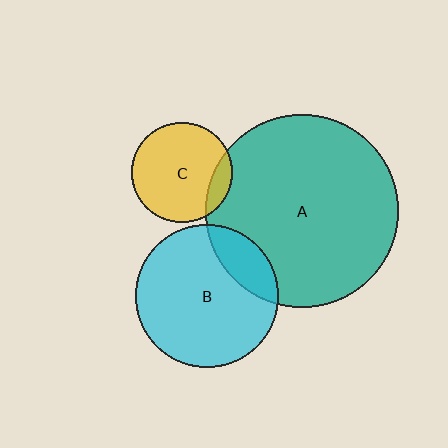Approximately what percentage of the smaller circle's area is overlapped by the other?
Approximately 20%.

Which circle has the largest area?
Circle A (teal).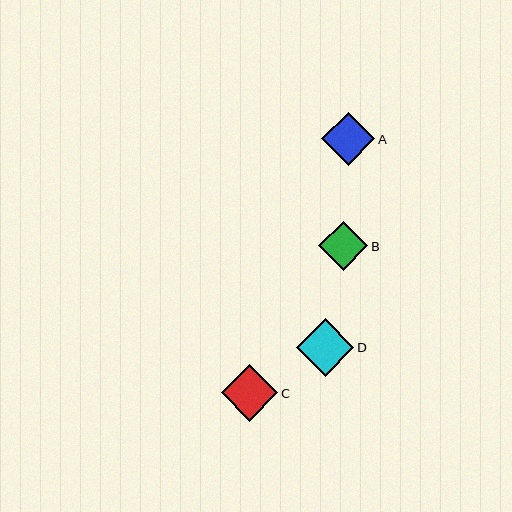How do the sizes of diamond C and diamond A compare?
Diamond C and diamond A are approximately the same size.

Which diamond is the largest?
Diamond D is the largest with a size of approximately 57 pixels.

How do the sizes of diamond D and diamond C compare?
Diamond D and diamond C are approximately the same size.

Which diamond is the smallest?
Diamond B is the smallest with a size of approximately 49 pixels.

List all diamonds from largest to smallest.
From largest to smallest: D, C, A, B.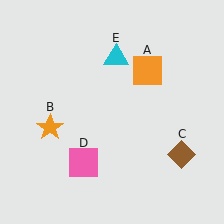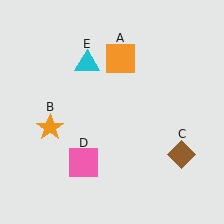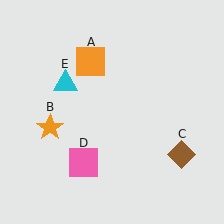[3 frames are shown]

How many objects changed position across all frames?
2 objects changed position: orange square (object A), cyan triangle (object E).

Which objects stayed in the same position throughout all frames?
Orange star (object B) and brown diamond (object C) and pink square (object D) remained stationary.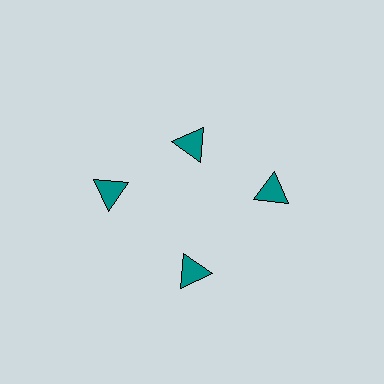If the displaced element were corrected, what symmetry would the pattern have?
It would have 4-fold rotational symmetry — the pattern would map onto itself every 90 degrees.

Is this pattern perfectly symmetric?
No. The 4 teal triangles are arranged in a ring, but one element near the 12 o'clock position is pulled inward toward the center, breaking the 4-fold rotational symmetry.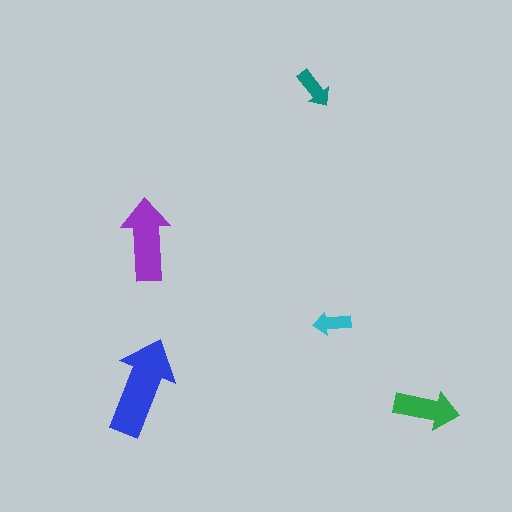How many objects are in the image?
There are 5 objects in the image.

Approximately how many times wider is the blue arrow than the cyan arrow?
About 2.5 times wider.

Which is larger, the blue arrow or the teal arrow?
The blue one.